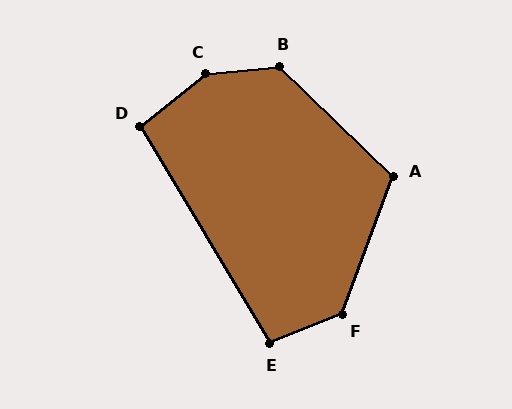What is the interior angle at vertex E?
Approximately 99 degrees (obtuse).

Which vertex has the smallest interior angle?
D, at approximately 98 degrees.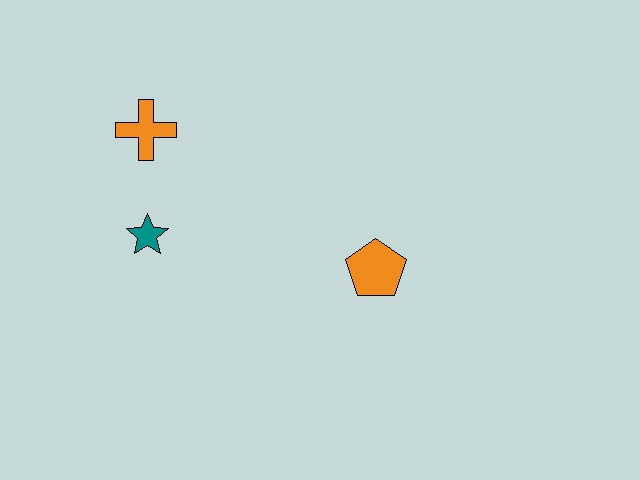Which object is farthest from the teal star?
The orange pentagon is farthest from the teal star.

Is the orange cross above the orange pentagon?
Yes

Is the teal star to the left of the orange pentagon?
Yes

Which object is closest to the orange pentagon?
The teal star is closest to the orange pentagon.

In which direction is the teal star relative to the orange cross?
The teal star is below the orange cross.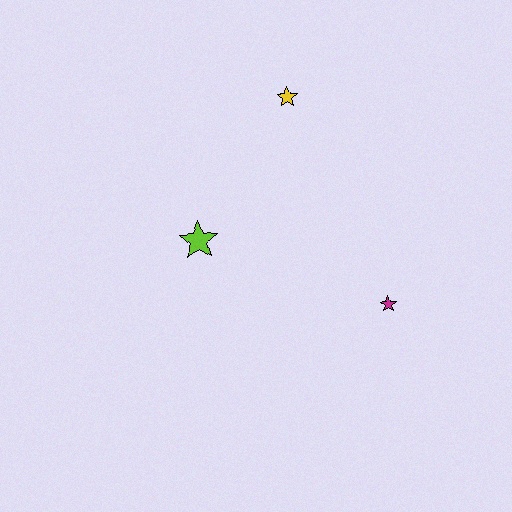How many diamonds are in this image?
There are no diamonds.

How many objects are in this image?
There are 3 objects.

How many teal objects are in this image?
There are no teal objects.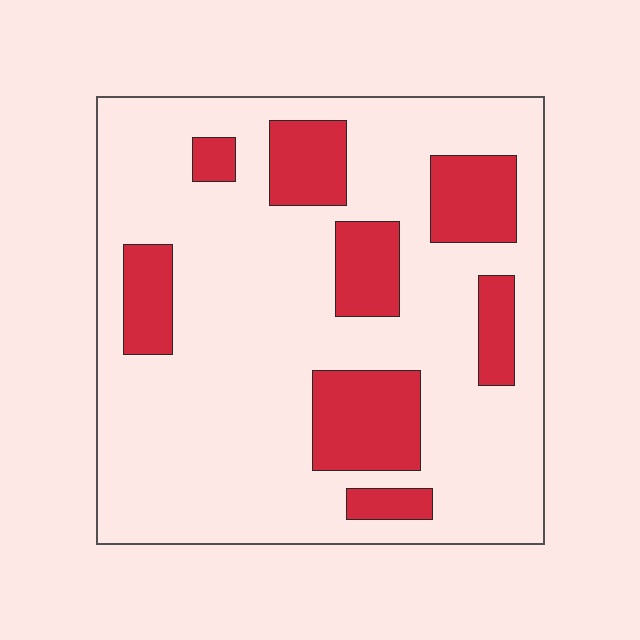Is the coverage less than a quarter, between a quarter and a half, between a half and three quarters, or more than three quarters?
Less than a quarter.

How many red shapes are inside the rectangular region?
8.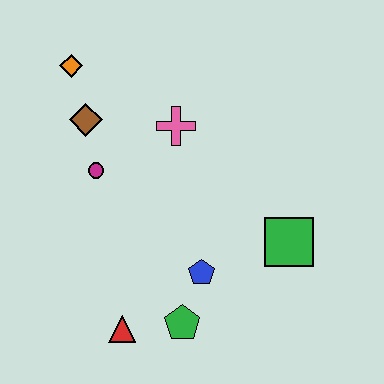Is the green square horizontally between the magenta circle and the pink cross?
No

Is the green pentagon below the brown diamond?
Yes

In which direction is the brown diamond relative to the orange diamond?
The brown diamond is below the orange diamond.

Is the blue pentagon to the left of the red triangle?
No